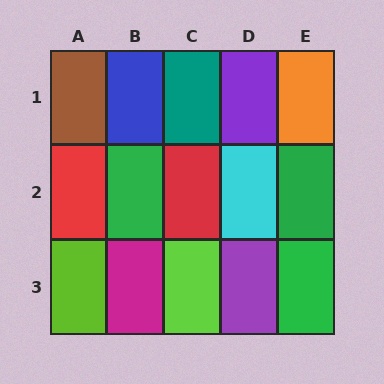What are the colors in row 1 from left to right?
Brown, blue, teal, purple, orange.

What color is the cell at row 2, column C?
Red.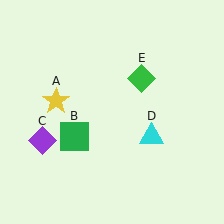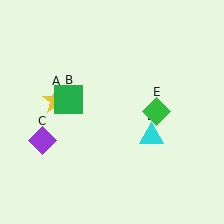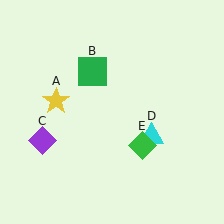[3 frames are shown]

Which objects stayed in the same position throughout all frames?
Yellow star (object A) and purple diamond (object C) and cyan triangle (object D) remained stationary.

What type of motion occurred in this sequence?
The green square (object B), green diamond (object E) rotated clockwise around the center of the scene.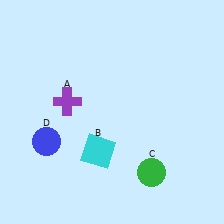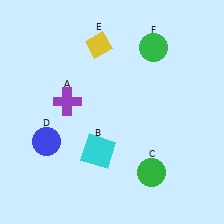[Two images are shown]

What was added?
A yellow diamond (E), a green circle (F) were added in Image 2.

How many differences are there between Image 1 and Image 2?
There are 2 differences between the two images.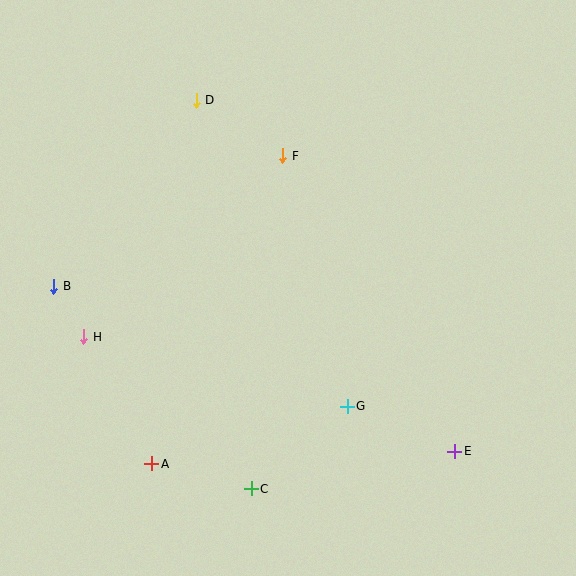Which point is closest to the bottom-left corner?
Point A is closest to the bottom-left corner.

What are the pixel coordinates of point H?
Point H is at (84, 337).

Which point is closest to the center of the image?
Point F at (283, 156) is closest to the center.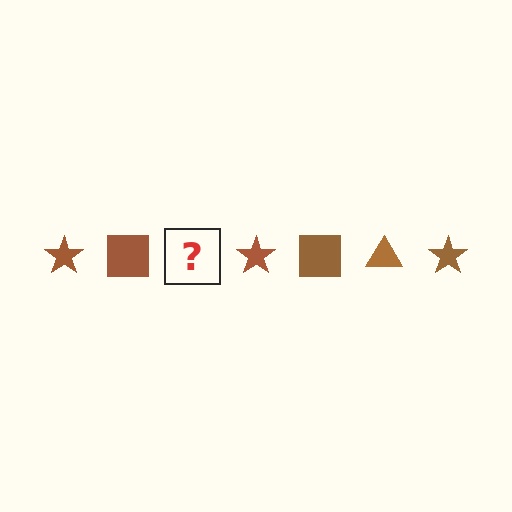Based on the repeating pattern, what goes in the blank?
The blank should be a brown triangle.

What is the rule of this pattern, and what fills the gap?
The rule is that the pattern cycles through star, square, triangle shapes in brown. The gap should be filled with a brown triangle.